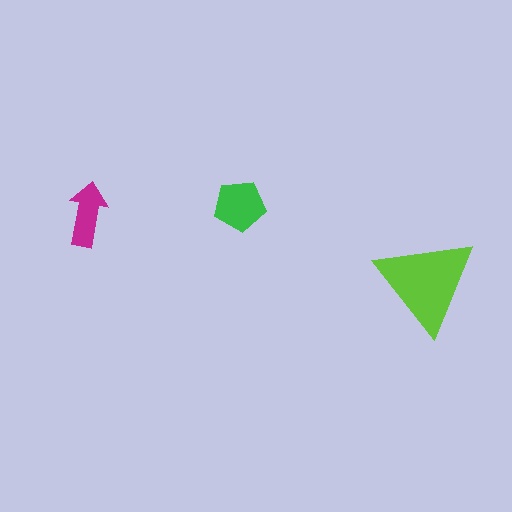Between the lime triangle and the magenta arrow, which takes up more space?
The lime triangle.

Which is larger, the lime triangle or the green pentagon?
The lime triangle.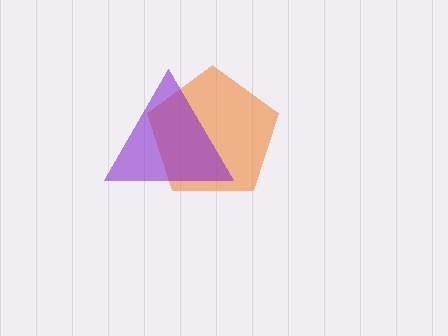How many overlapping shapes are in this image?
There are 2 overlapping shapes in the image.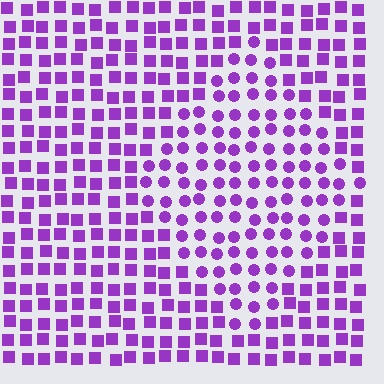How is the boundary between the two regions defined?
The boundary is defined by a change in element shape: circles inside vs. squares outside. All elements share the same color and spacing.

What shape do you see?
I see a diamond.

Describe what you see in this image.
The image is filled with small purple elements arranged in a uniform grid. A diamond-shaped region contains circles, while the surrounding area contains squares. The boundary is defined purely by the change in element shape.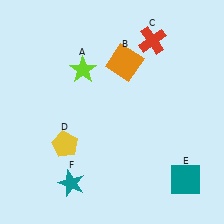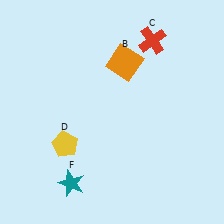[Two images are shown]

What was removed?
The lime star (A), the teal square (E) were removed in Image 2.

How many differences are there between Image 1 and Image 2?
There are 2 differences between the two images.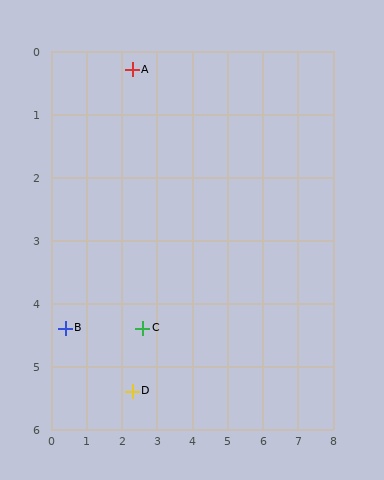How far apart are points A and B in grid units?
Points A and B are about 4.5 grid units apart.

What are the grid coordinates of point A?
Point A is at approximately (2.3, 0.3).